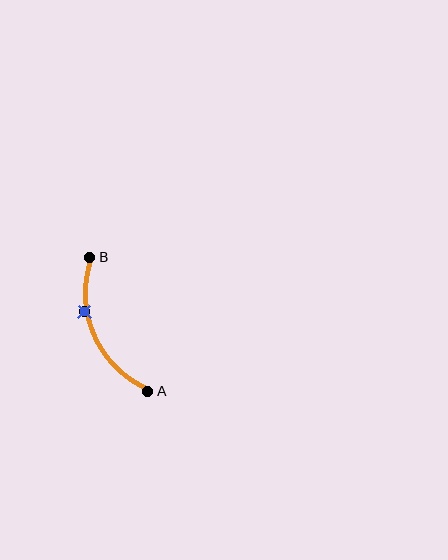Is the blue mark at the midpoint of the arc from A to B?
No. The blue mark lies on the arc but is closer to endpoint B. The arc midpoint would be at the point on the curve equidistant along the arc from both A and B.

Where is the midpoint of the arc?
The arc midpoint is the point on the curve farthest from the straight line joining A and B. It sits to the left of that line.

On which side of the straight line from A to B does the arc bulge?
The arc bulges to the left of the straight line connecting A and B.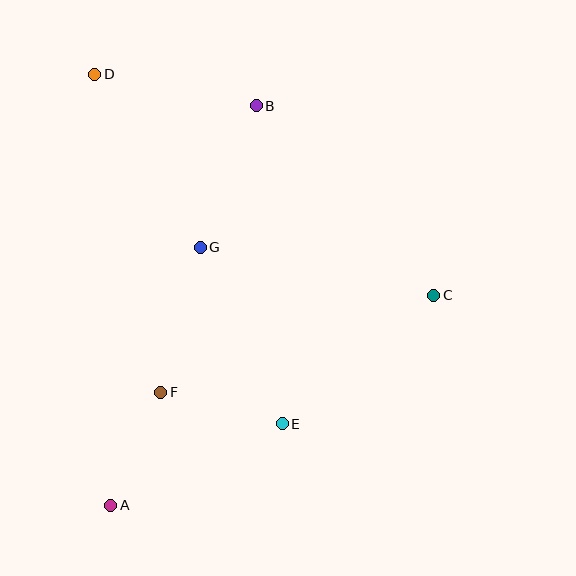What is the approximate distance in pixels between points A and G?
The distance between A and G is approximately 273 pixels.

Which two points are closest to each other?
Points A and F are closest to each other.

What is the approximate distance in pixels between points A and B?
The distance between A and B is approximately 425 pixels.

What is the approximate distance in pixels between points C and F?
The distance between C and F is approximately 290 pixels.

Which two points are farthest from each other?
Points A and D are farthest from each other.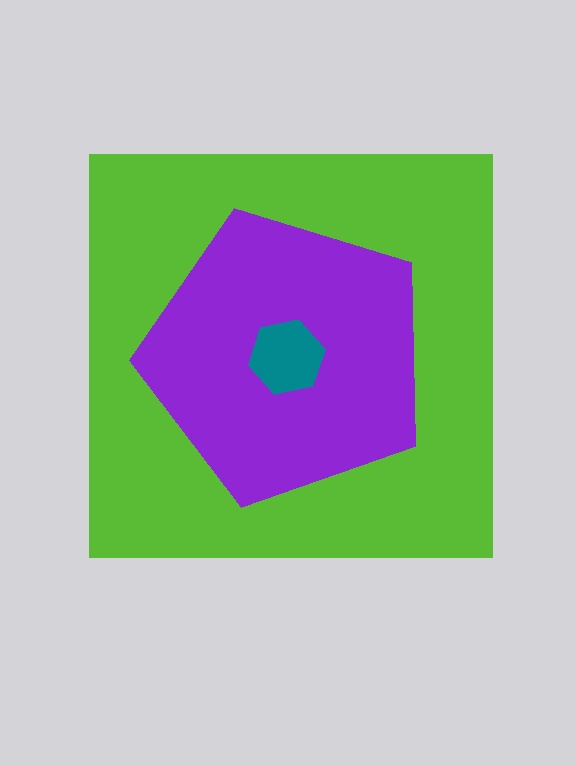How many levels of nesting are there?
3.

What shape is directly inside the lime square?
The purple pentagon.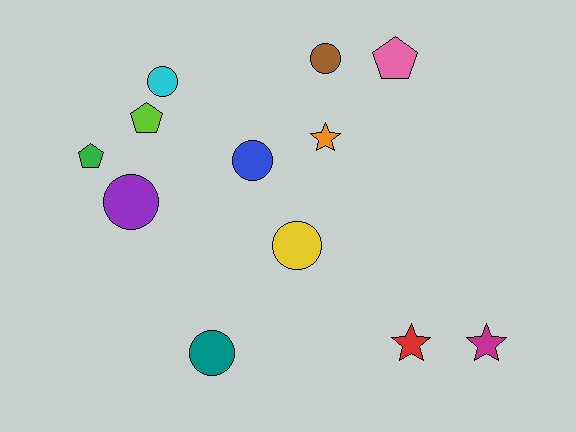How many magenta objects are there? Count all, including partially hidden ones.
There is 1 magenta object.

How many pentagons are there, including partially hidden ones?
There are 3 pentagons.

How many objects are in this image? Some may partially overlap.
There are 12 objects.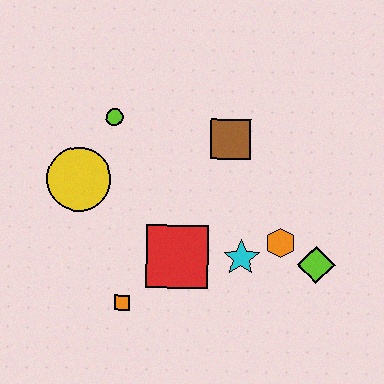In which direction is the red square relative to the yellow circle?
The red square is to the right of the yellow circle.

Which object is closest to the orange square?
The red square is closest to the orange square.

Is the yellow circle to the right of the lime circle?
No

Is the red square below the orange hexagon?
Yes